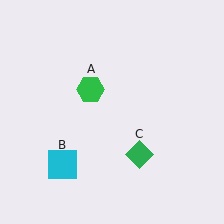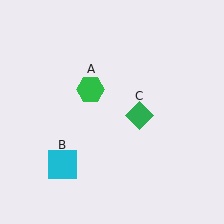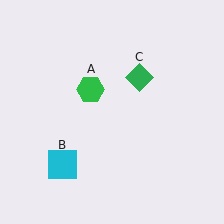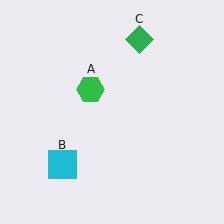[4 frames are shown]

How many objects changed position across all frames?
1 object changed position: green diamond (object C).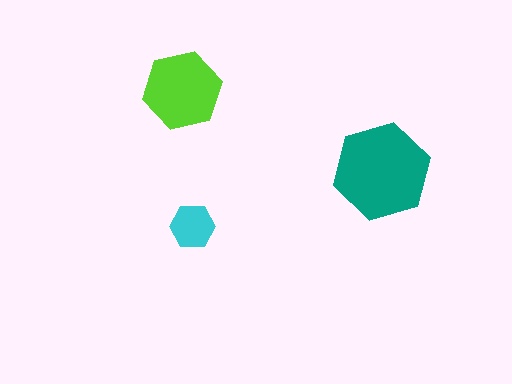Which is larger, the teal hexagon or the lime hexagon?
The teal one.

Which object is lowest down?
The cyan hexagon is bottommost.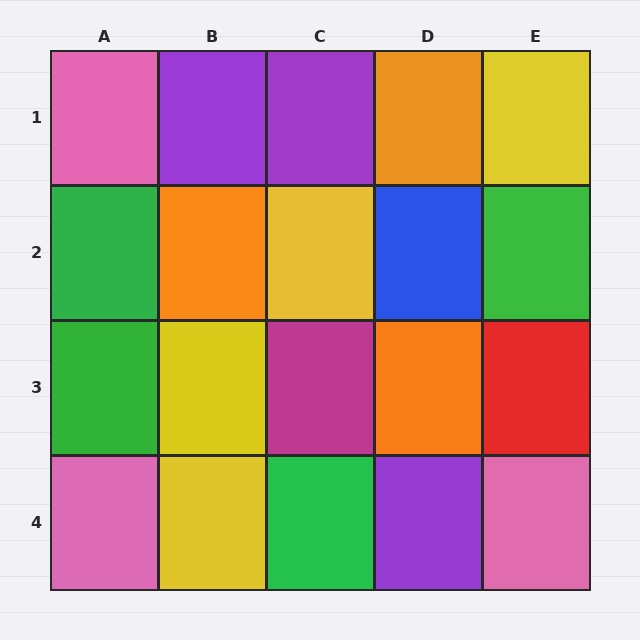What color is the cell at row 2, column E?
Green.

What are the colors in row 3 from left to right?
Green, yellow, magenta, orange, red.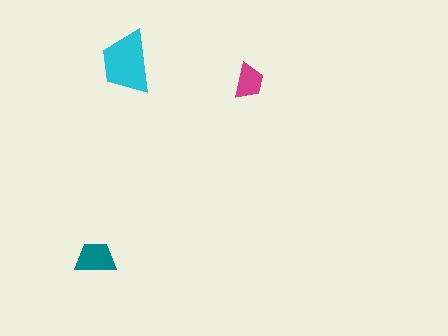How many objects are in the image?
There are 3 objects in the image.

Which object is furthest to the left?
The teal trapezoid is leftmost.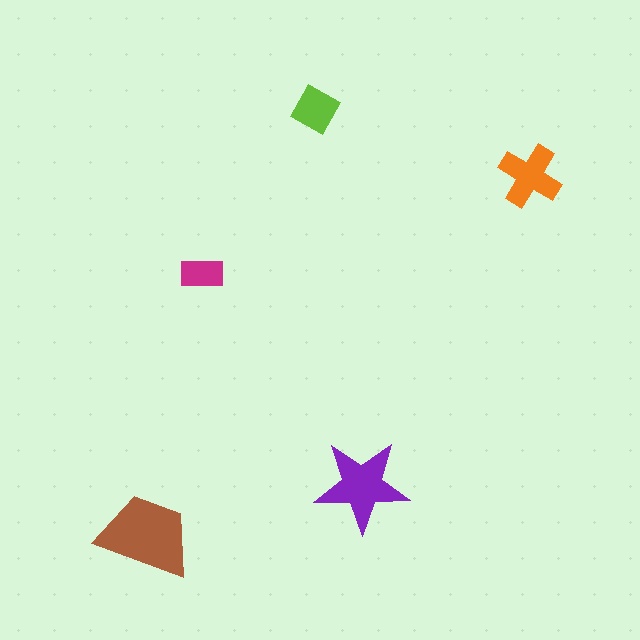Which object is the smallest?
The magenta rectangle.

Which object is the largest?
The brown trapezoid.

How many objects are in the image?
There are 5 objects in the image.